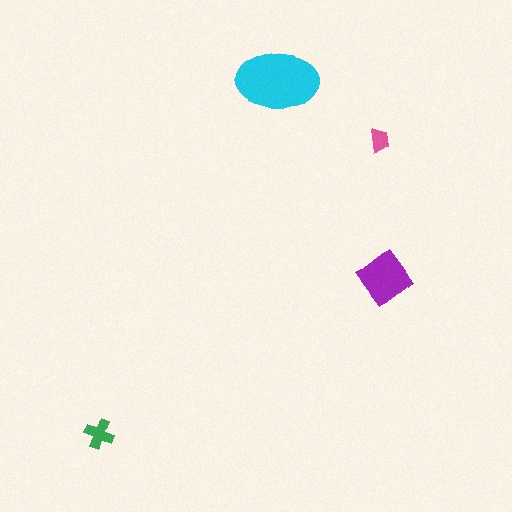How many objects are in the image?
There are 4 objects in the image.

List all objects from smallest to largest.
The pink trapezoid, the green cross, the purple diamond, the cyan ellipse.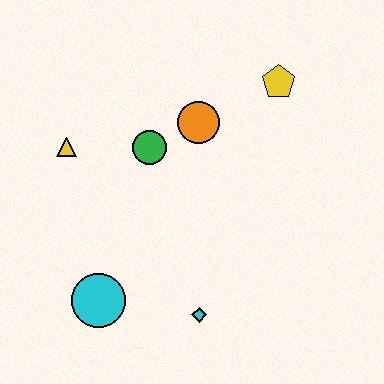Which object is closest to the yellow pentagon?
The orange circle is closest to the yellow pentagon.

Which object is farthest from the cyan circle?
The yellow pentagon is farthest from the cyan circle.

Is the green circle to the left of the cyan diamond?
Yes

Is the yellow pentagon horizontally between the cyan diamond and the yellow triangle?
No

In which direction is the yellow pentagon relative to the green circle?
The yellow pentagon is to the right of the green circle.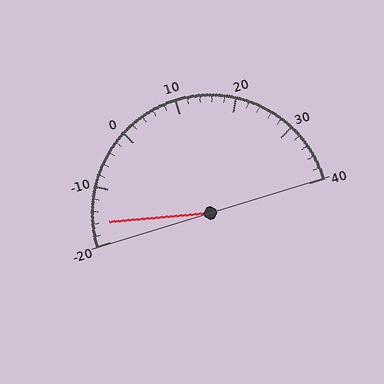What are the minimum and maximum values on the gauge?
The gauge ranges from -20 to 40.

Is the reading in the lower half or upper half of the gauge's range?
The reading is in the lower half of the range (-20 to 40).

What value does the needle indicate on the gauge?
The needle indicates approximately -16.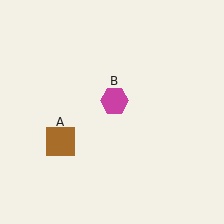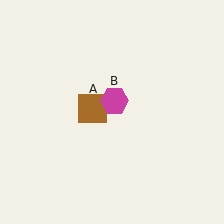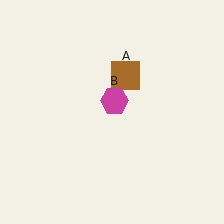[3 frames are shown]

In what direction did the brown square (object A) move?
The brown square (object A) moved up and to the right.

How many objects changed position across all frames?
1 object changed position: brown square (object A).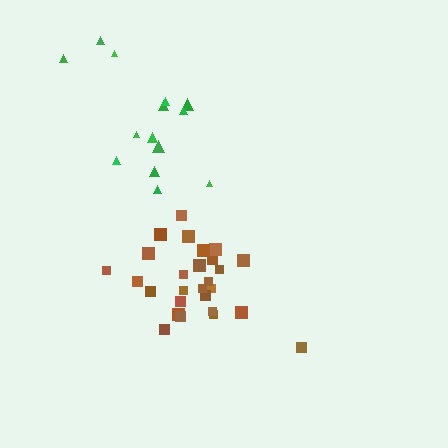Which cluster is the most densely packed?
Brown.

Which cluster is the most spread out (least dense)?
Green.